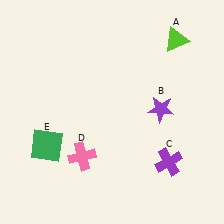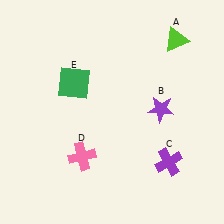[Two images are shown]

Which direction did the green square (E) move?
The green square (E) moved up.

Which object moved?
The green square (E) moved up.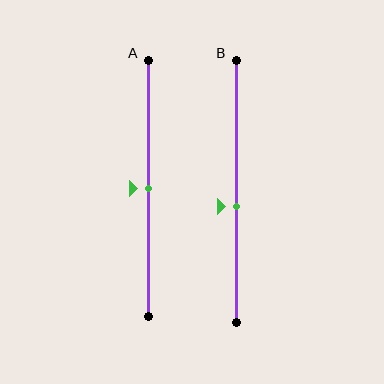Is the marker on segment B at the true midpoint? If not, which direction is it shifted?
No, the marker on segment B is shifted downward by about 6% of the segment length.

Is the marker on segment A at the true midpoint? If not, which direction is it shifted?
Yes, the marker on segment A is at the true midpoint.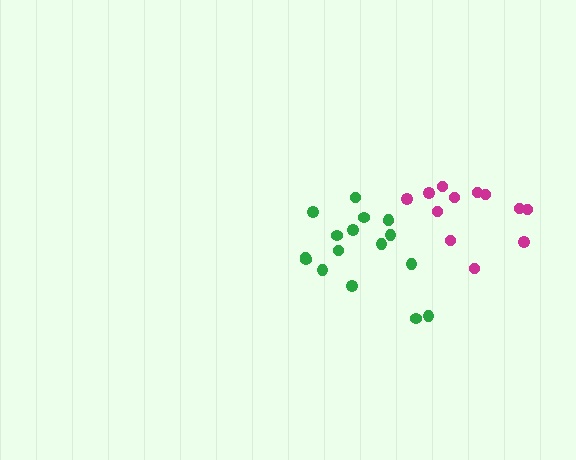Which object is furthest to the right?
The magenta cluster is rightmost.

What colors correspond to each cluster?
The clusters are colored: magenta, green.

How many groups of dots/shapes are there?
There are 2 groups.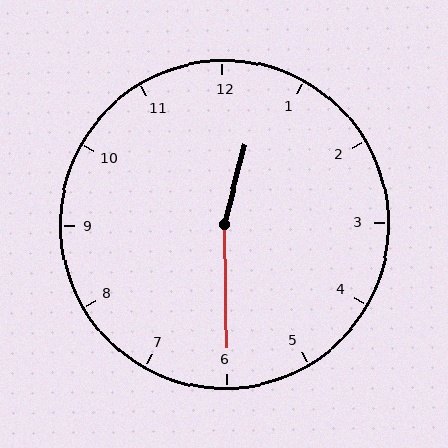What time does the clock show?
12:30.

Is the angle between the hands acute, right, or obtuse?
It is obtuse.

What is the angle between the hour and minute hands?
Approximately 165 degrees.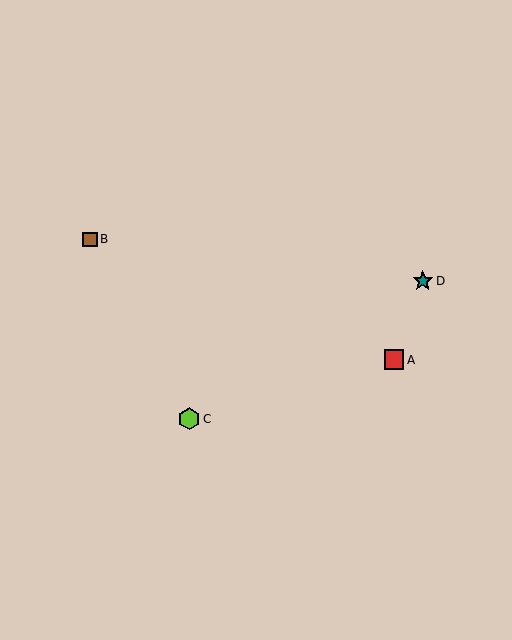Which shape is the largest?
The lime hexagon (labeled C) is the largest.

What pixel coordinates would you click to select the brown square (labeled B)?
Click at (90, 239) to select the brown square B.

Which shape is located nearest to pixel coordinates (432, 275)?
The teal star (labeled D) at (423, 281) is nearest to that location.